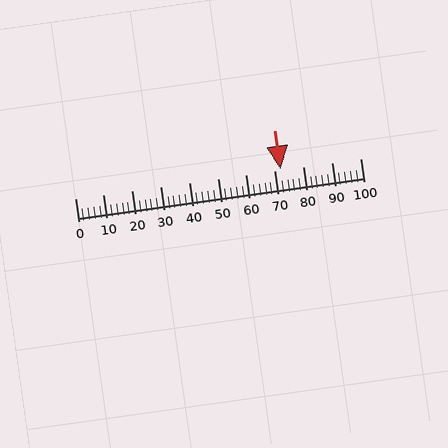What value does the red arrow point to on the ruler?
The red arrow points to approximately 72.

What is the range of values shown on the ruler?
The ruler shows values from 0 to 100.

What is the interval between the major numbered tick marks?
The major tick marks are spaced 10 units apart.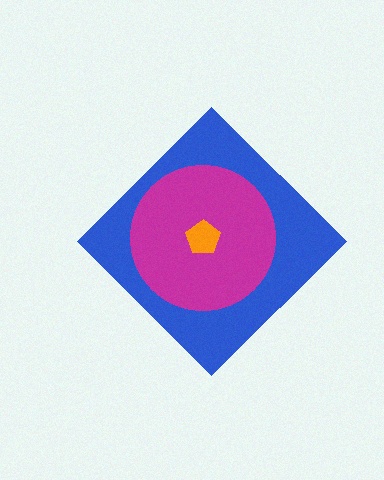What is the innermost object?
The orange pentagon.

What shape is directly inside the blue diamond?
The magenta circle.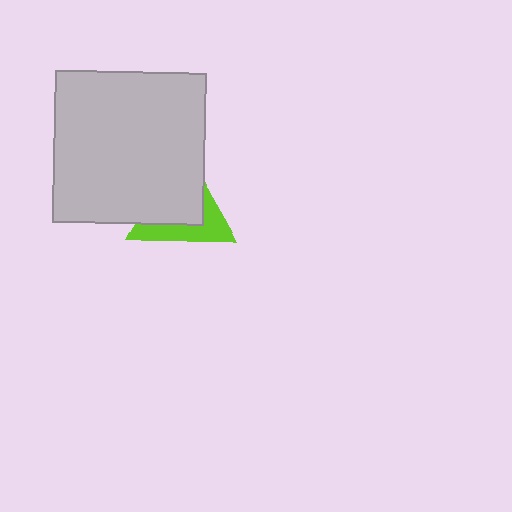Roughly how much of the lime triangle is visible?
A small part of it is visible (roughly 40%).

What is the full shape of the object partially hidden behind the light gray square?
The partially hidden object is a lime triangle.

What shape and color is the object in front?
The object in front is a light gray square.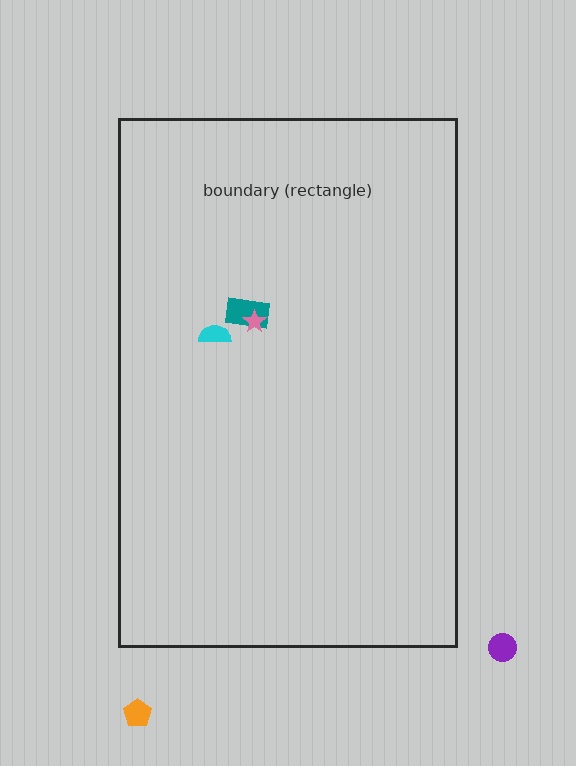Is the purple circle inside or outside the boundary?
Outside.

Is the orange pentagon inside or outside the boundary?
Outside.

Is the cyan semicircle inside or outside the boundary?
Inside.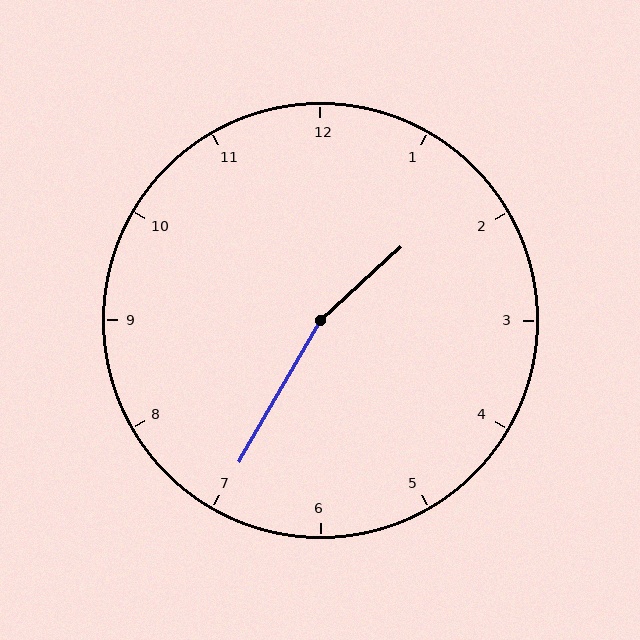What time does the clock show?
1:35.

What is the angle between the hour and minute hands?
Approximately 162 degrees.